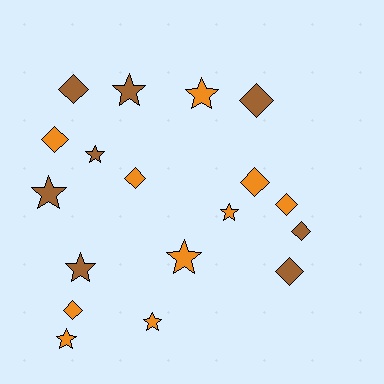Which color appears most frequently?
Orange, with 10 objects.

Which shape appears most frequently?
Star, with 9 objects.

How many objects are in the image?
There are 18 objects.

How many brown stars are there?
There are 4 brown stars.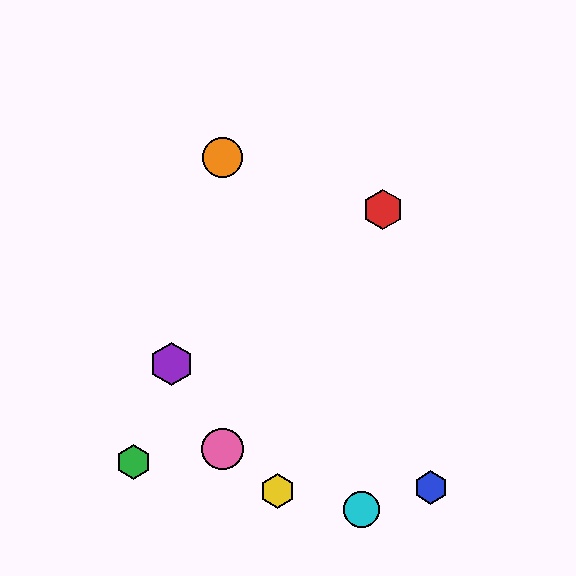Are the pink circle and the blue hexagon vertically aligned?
No, the pink circle is at x≈222 and the blue hexagon is at x≈431.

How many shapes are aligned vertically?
2 shapes (the orange circle, the pink circle) are aligned vertically.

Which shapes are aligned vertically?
The orange circle, the pink circle are aligned vertically.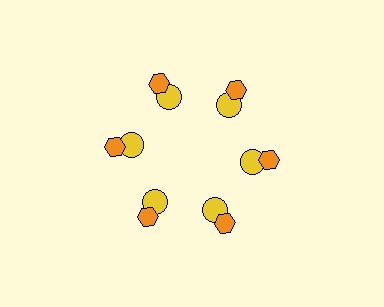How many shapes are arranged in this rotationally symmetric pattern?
There are 12 shapes, arranged in 6 groups of 2.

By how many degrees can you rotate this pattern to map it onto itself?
The pattern maps onto itself every 60 degrees of rotation.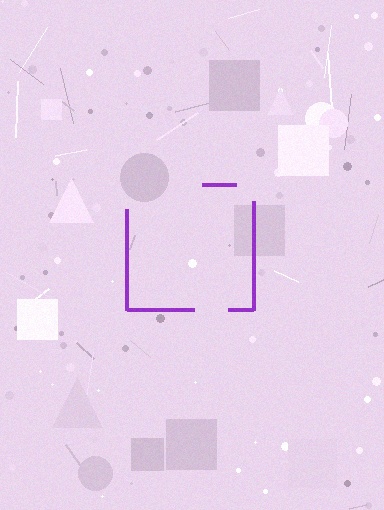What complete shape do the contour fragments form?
The contour fragments form a square.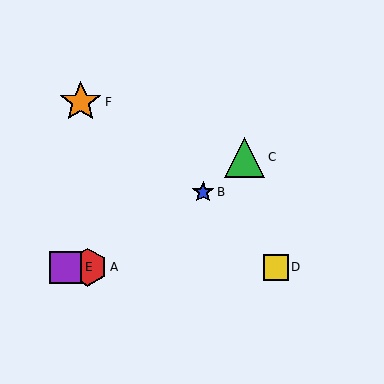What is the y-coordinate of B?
Object B is at y≈192.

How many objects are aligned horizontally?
3 objects (A, D, E) are aligned horizontally.